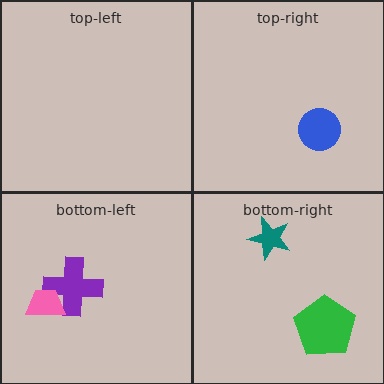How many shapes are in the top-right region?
1.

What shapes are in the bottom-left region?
The purple cross, the pink trapezoid.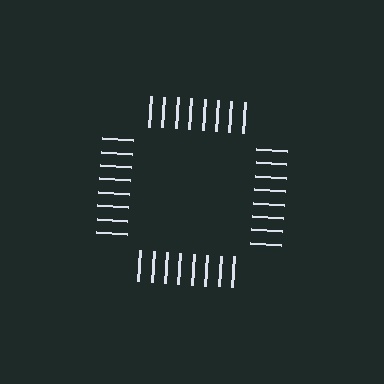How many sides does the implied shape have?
4 sides — the line-ends trace a square.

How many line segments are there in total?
32 — 8 along each of the 4 edges.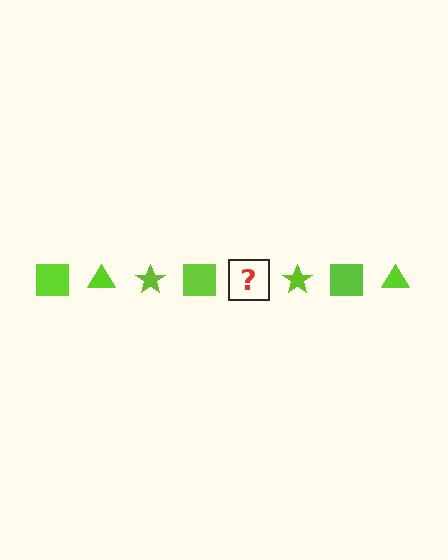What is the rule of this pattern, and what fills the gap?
The rule is that the pattern cycles through square, triangle, star shapes in lime. The gap should be filled with a lime triangle.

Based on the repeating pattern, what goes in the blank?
The blank should be a lime triangle.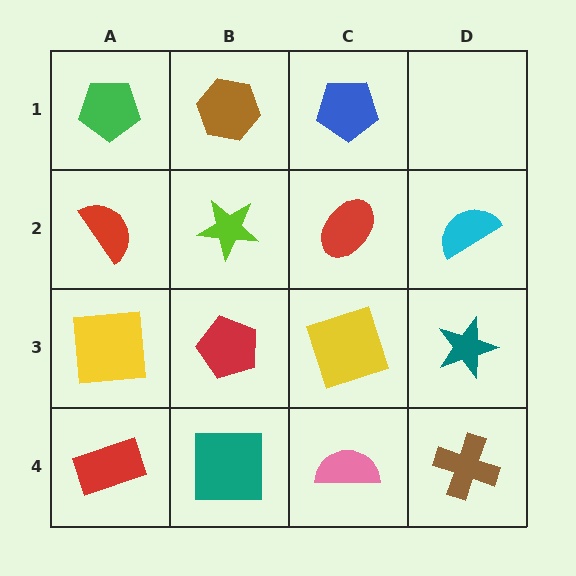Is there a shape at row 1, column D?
No, that cell is empty.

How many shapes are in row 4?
4 shapes.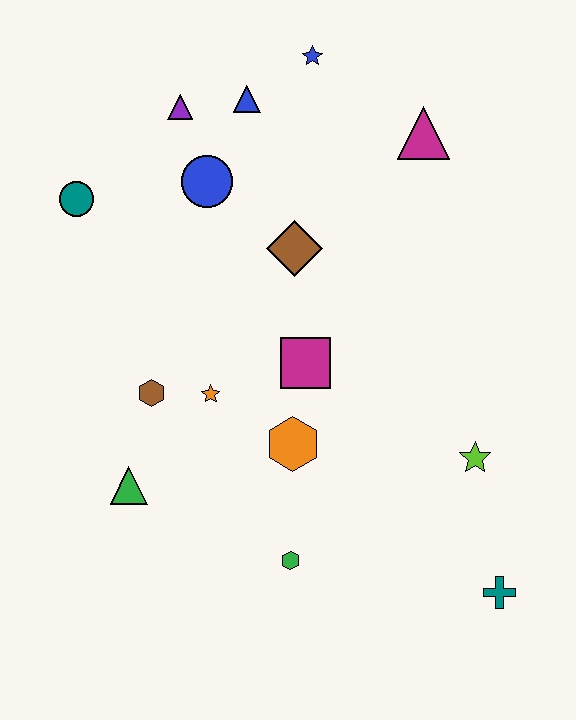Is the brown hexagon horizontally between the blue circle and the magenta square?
No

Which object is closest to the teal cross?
The lime star is closest to the teal cross.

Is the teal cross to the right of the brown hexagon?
Yes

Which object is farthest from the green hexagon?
The blue star is farthest from the green hexagon.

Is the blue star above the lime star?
Yes